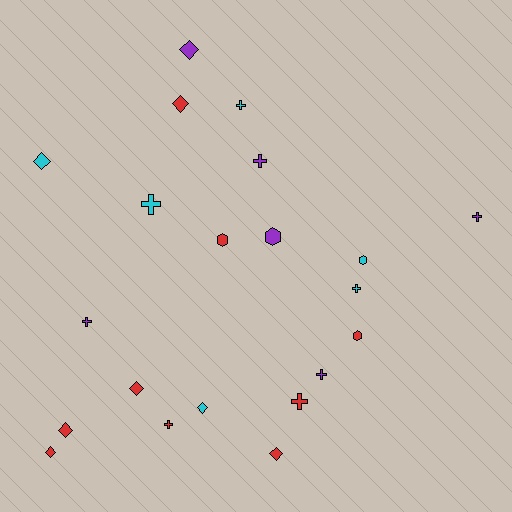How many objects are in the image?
There are 21 objects.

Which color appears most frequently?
Red, with 9 objects.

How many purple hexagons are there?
There is 1 purple hexagon.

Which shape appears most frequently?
Cross, with 9 objects.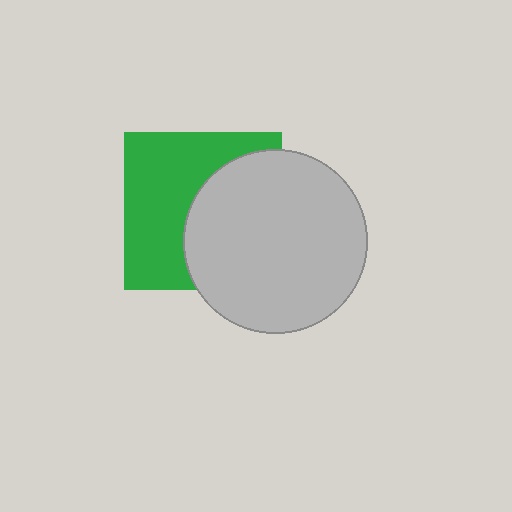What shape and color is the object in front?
The object in front is a light gray circle.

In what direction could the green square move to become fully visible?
The green square could move left. That would shift it out from behind the light gray circle entirely.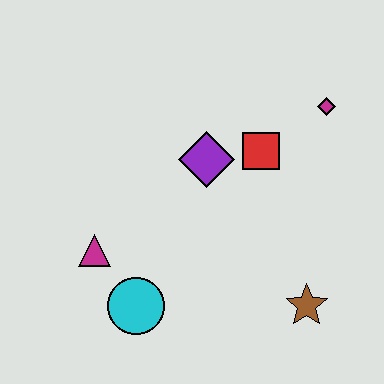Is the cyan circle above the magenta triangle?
No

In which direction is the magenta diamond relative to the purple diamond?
The magenta diamond is to the right of the purple diamond.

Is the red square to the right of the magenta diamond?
No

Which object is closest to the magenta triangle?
The cyan circle is closest to the magenta triangle.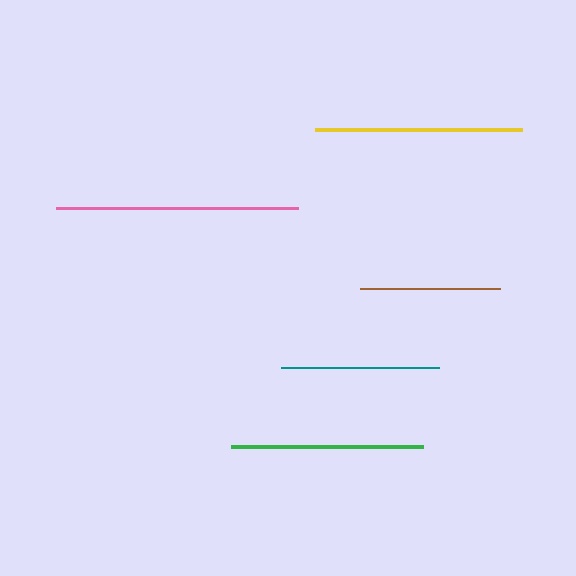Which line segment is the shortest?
The brown line is the shortest at approximately 140 pixels.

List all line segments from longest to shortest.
From longest to shortest: pink, yellow, green, teal, brown.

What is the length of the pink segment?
The pink segment is approximately 242 pixels long.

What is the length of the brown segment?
The brown segment is approximately 140 pixels long.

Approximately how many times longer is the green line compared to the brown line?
The green line is approximately 1.4 times the length of the brown line.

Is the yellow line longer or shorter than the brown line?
The yellow line is longer than the brown line.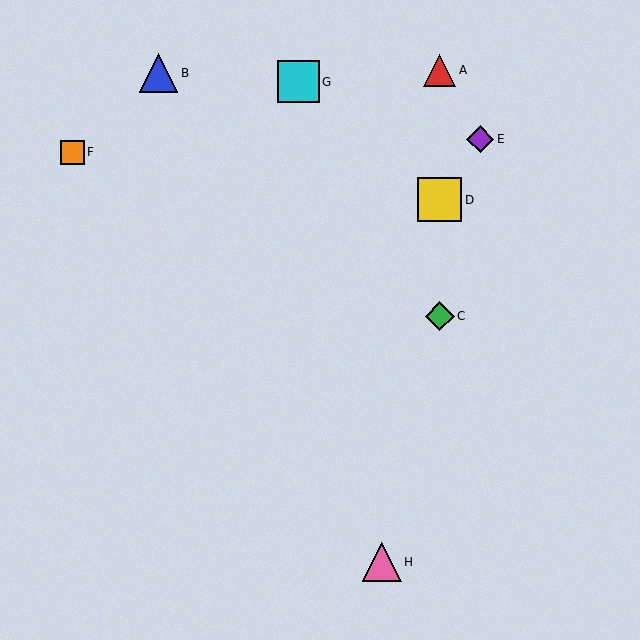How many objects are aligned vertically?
3 objects (A, C, D) are aligned vertically.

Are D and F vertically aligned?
No, D is at x≈440 and F is at x≈73.